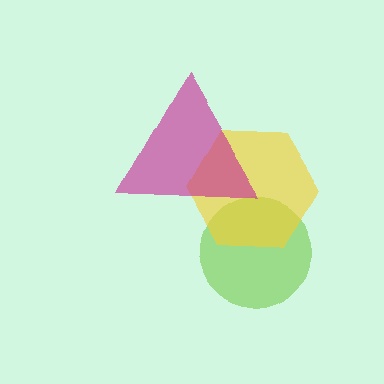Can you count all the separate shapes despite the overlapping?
Yes, there are 3 separate shapes.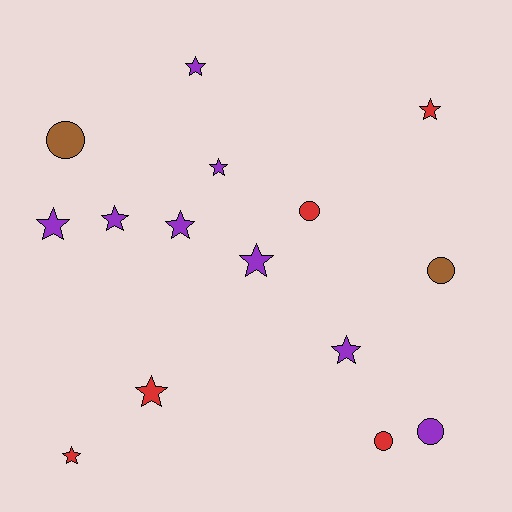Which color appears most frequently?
Purple, with 8 objects.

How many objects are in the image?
There are 15 objects.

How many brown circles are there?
There are 2 brown circles.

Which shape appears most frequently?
Star, with 10 objects.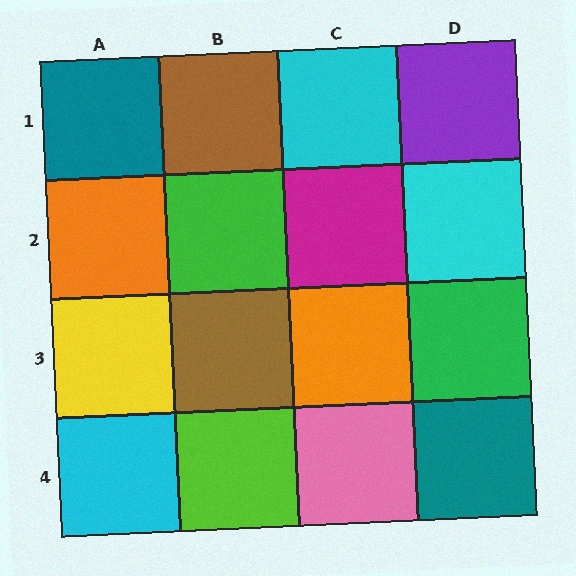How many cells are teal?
2 cells are teal.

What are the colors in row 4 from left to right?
Cyan, lime, pink, teal.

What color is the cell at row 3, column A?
Yellow.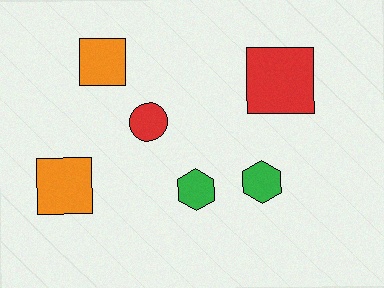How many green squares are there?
There are no green squares.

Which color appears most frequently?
Red, with 2 objects.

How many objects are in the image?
There are 6 objects.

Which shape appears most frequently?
Square, with 3 objects.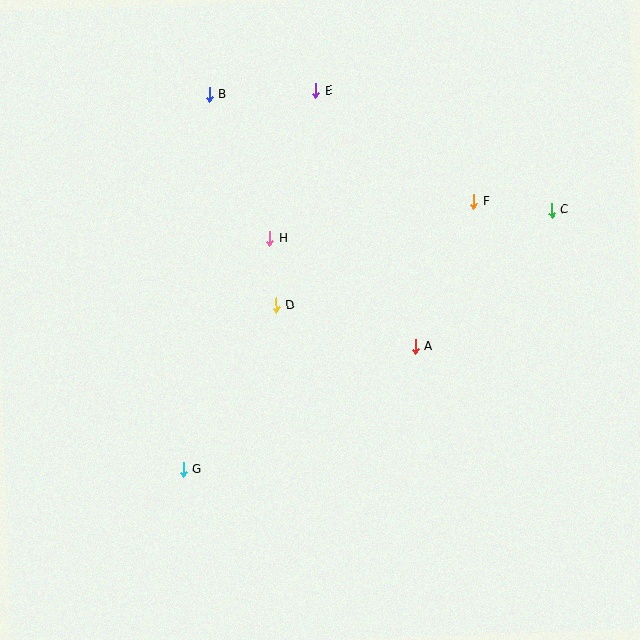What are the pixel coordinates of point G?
Point G is at (183, 470).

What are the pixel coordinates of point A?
Point A is at (415, 346).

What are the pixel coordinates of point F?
Point F is at (474, 201).